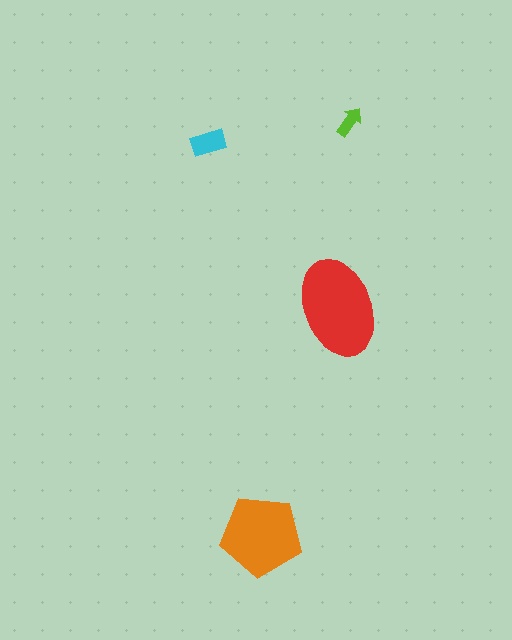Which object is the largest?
The red ellipse.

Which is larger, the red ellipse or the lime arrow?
The red ellipse.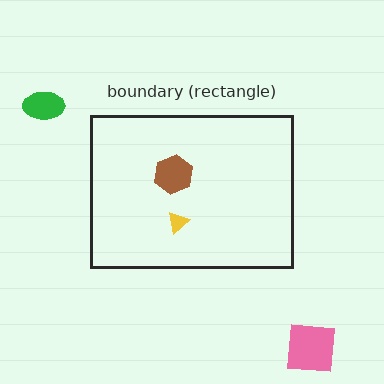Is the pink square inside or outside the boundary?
Outside.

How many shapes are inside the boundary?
2 inside, 2 outside.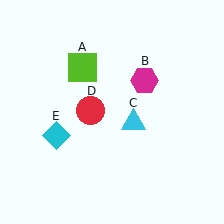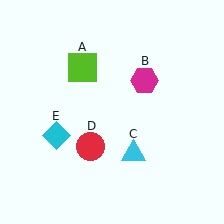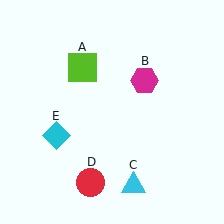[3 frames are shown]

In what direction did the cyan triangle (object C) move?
The cyan triangle (object C) moved down.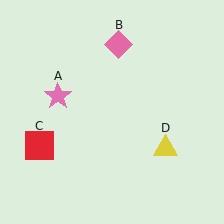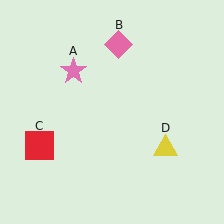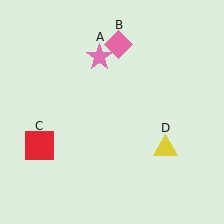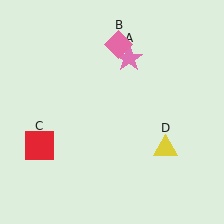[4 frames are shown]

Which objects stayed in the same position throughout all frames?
Pink diamond (object B) and red square (object C) and yellow triangle (object D) remained stationary.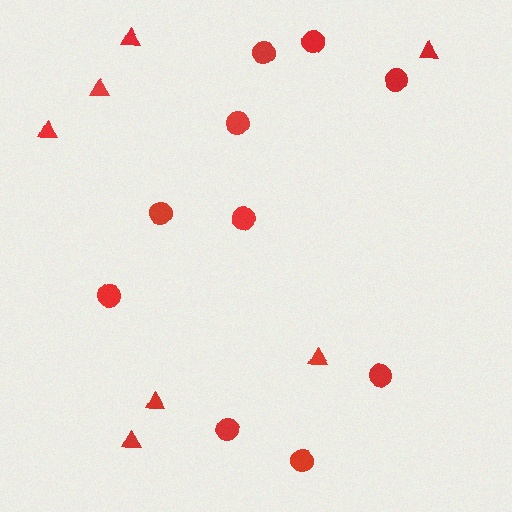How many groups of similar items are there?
There are 2 groups: one group of circles (10) and one group of triangles (7).